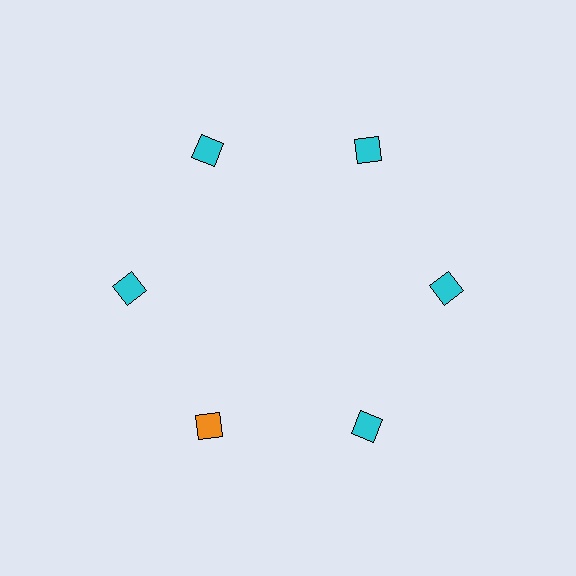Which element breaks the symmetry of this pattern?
The orange diamond at roughly the 7 o'clock position breaks the symmetry. All other shapes are cyan diamonds.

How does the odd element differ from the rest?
It has a different color: orange instead of cyan.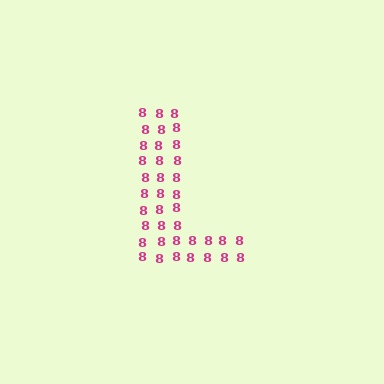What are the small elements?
The small elements are digit 8's.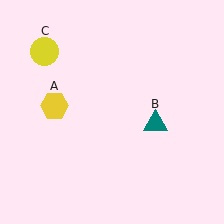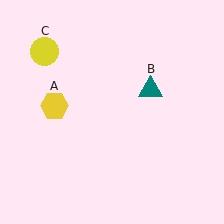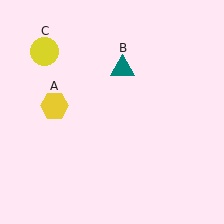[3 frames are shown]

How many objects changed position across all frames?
1 object changed position: teal triangle (object B).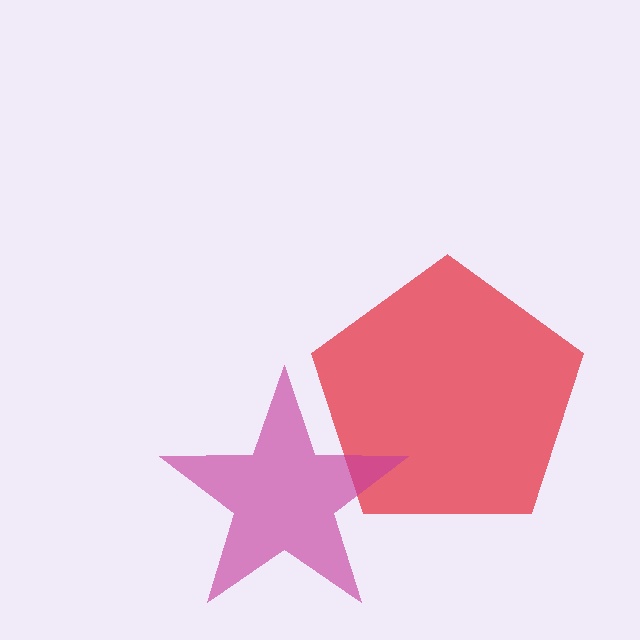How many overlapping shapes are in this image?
There are 2 overlapping shapes in the image.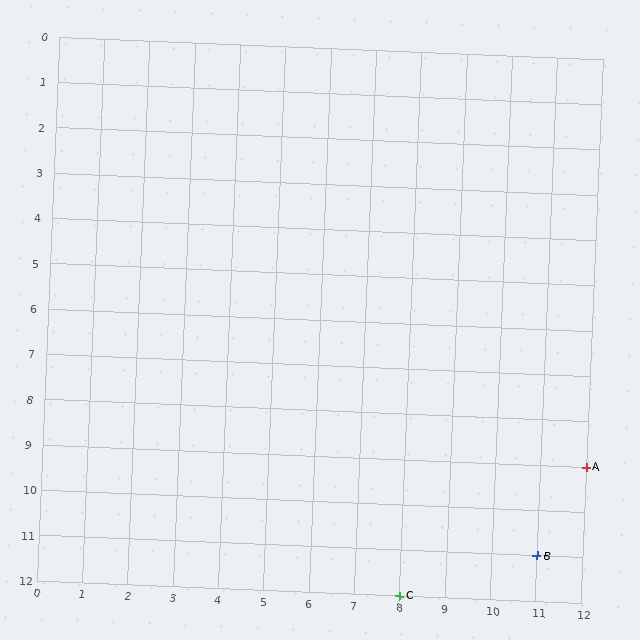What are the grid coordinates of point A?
Point A is at grid coordinates (12, 9).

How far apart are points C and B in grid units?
Points C and B are 3 columns and 1 row apart (about 3.2 grid units diagonally).